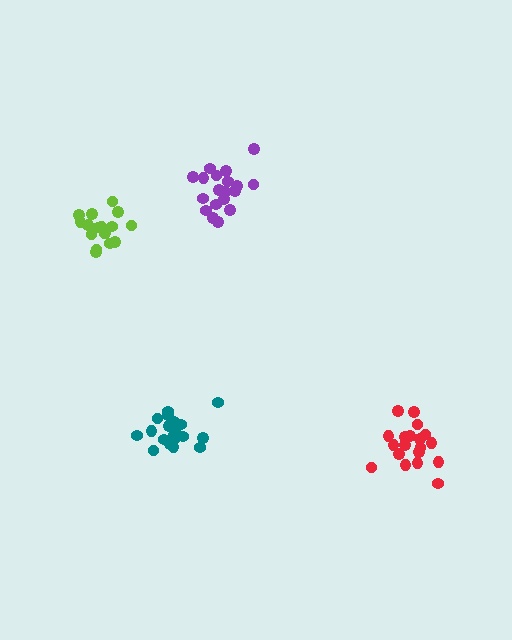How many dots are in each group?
Group 1: 19 dots, Group 2: 20 dots, Group 3: 17 dots, Group 4: 19 dots (75 total).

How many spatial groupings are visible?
There are 4 spatial groupings.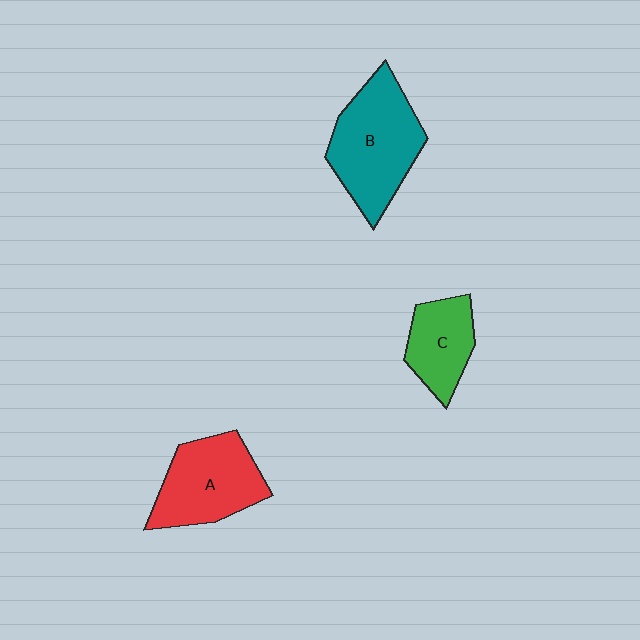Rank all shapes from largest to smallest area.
From largest to smallest: B (teal), A (red), C (green).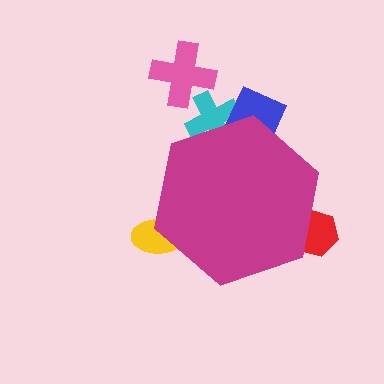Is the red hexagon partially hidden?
Yes, the red hexagon is partially hidden behind the magenta hexagon.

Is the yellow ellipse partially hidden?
Yes, the yellow ellipse is partially hidden behind the magenta hexagon.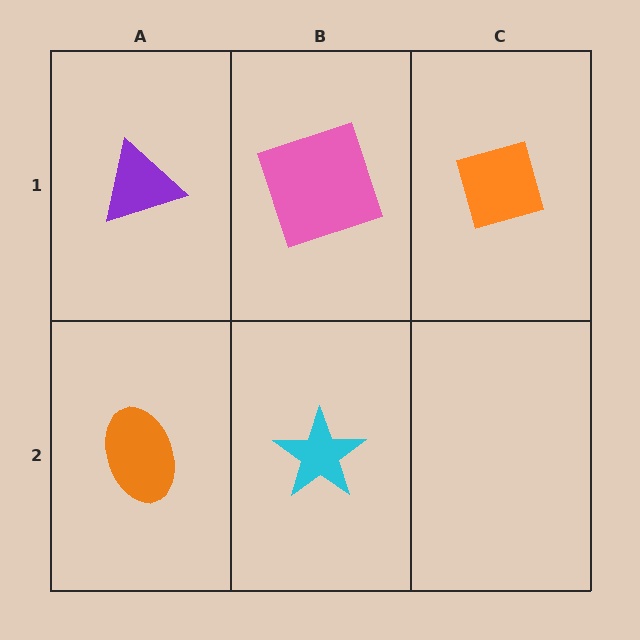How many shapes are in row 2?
2 shapes.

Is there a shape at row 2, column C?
No, that cell is empty.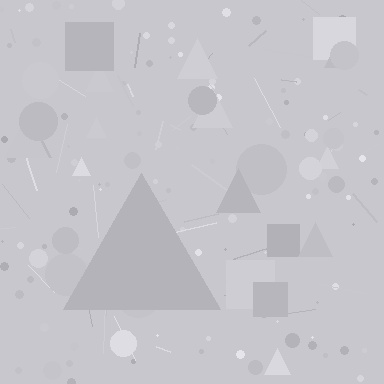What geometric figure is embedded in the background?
A triangle is embedded in the background.